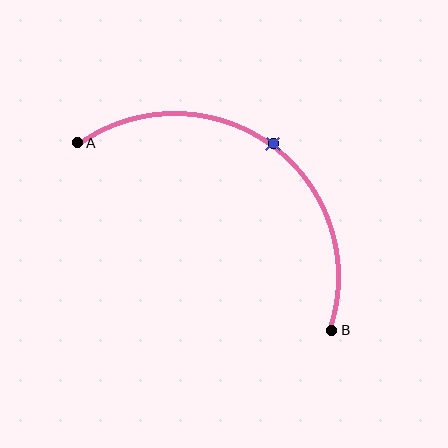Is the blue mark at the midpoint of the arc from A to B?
Yes. The blue mark lies on the arc at equal arc-length from both A and B — it is the arc midpoint.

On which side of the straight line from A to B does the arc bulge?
The arc bulges above and to the right of the straight line connecting A and B.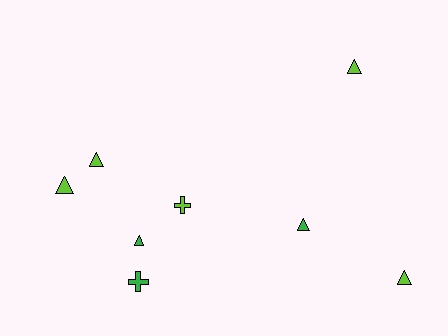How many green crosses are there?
There is 1 green cross.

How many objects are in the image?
There are 8 objects.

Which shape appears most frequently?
Triangle, with 6 objects.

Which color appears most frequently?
Lime, with 5 objects.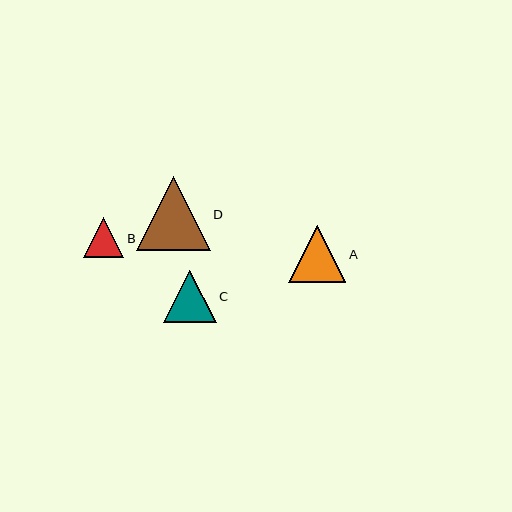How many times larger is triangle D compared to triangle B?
Triangle D is approximately 1.9 times the size of triangle B.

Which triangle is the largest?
Triangle D is the largest with a size of approximately 74 pixels.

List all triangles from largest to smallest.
From largest to smallest: D, A, C, B.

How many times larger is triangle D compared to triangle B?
Triangle D is approximately 1.9 times the size of triangle B.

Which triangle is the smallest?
Triangle B is the smallest with a size of approximately 40 pixels.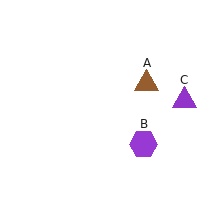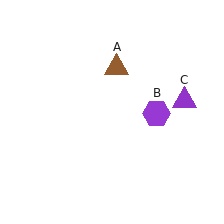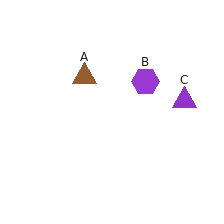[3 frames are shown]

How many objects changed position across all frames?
2 objects changed position: brown triangle (object A), purple hexagon (object B).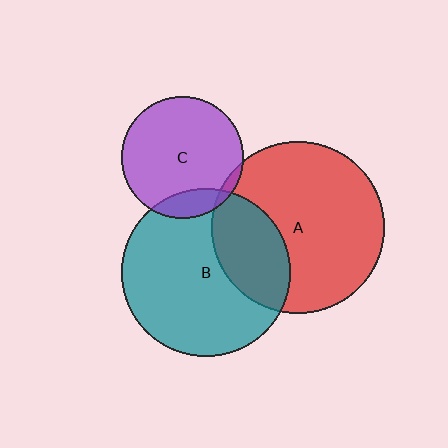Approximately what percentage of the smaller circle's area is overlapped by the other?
Approximately 15%.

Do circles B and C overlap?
Yes.